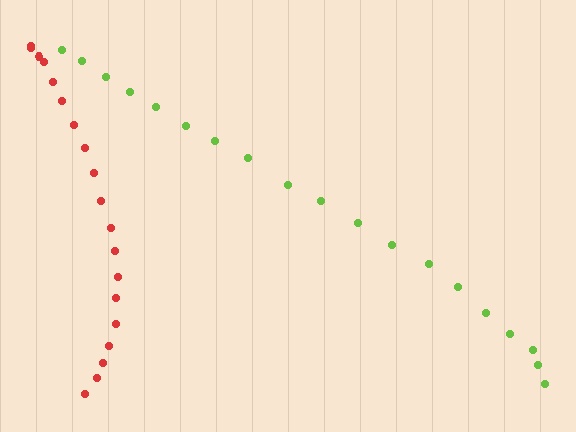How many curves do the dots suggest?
There are 2 distinct paths.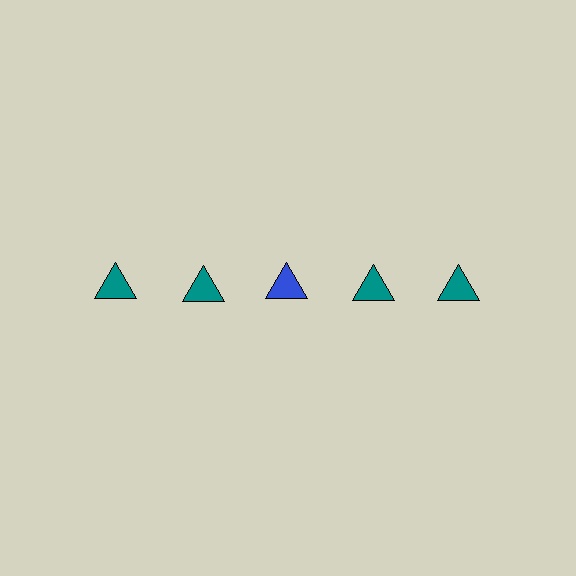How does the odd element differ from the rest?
It has a different color: blue instead of teal.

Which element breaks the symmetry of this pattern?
The blue triangle in the top row, center column breaks the symmetry. All other shapes are teal triangles.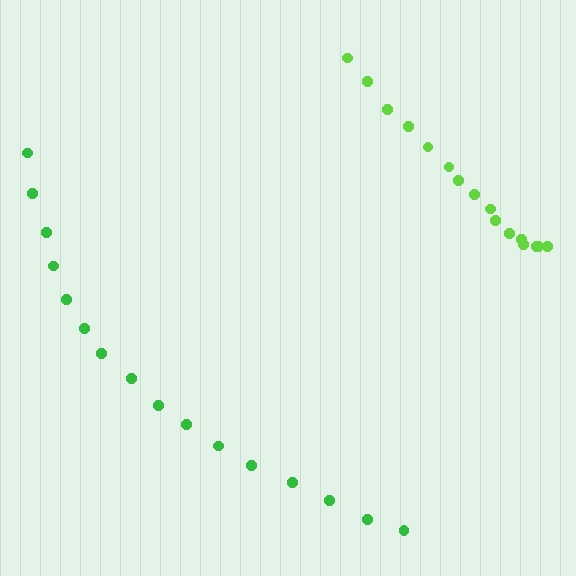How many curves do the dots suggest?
There are 2 distinct paths.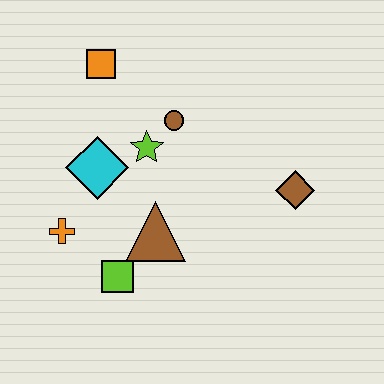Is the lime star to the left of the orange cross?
No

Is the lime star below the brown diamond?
No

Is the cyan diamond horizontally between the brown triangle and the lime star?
No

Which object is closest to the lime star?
The brown circle is closest to the lime star.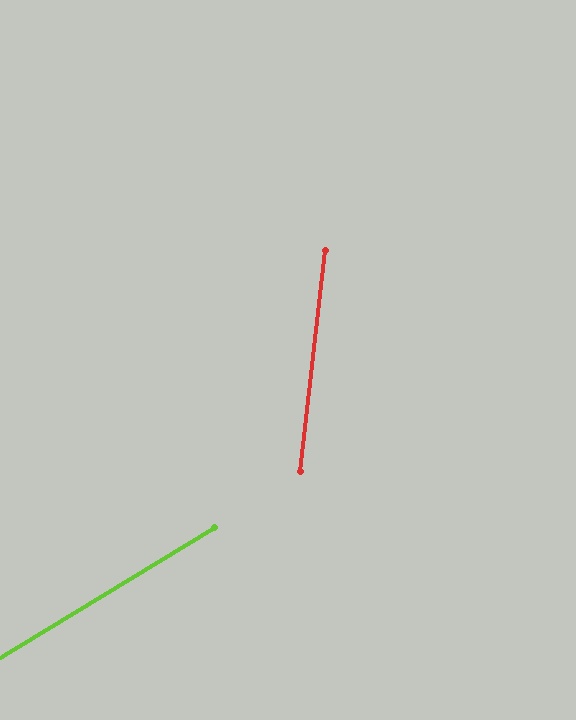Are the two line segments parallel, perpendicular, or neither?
Neither parallel nor perpendicular — they differ by about 53°.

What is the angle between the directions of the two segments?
Approximately 53 degrees.